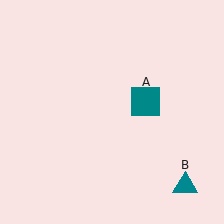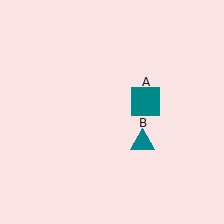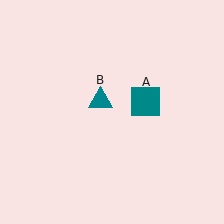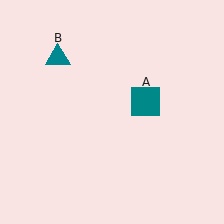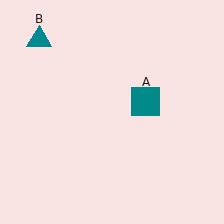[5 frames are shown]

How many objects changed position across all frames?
1 object changed position: teal triangle (object B).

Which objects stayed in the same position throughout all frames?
Teal square (object A) remained stationary.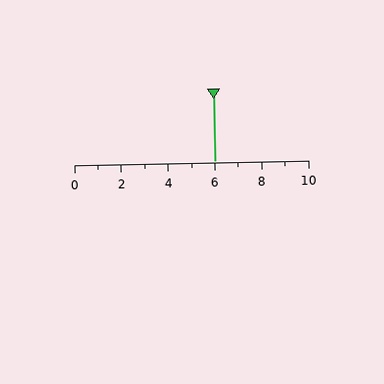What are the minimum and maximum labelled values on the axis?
The axis runs from 0 to 10.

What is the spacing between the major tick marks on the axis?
The major ticks are spaced 2 apart.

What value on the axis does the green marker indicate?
The marker indicates approximately 6.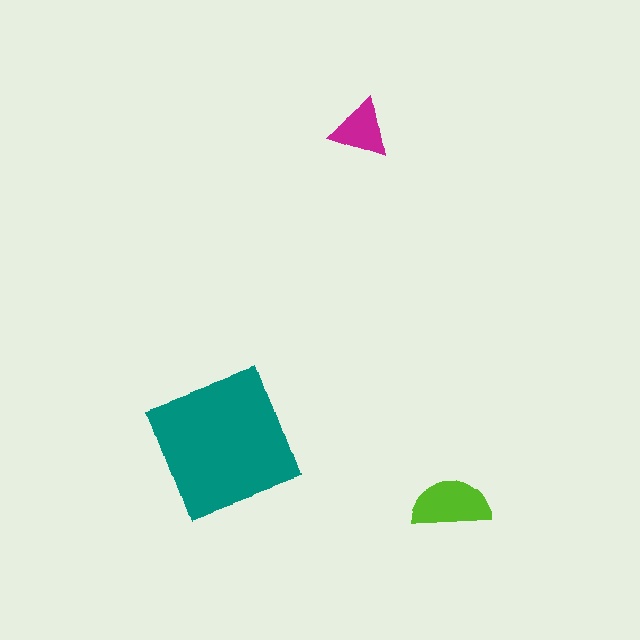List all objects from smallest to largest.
The magenta triangle, the lime semicircle, the teal square.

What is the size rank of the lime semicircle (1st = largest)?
2nd.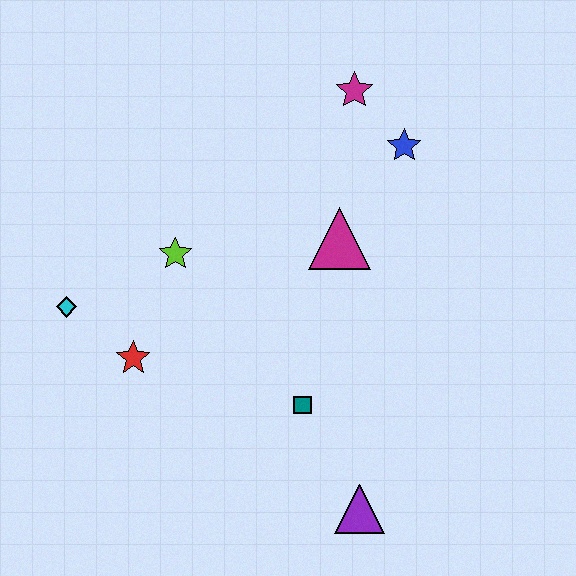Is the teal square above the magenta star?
No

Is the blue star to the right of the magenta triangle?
Yes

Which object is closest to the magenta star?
The blue star is closest to the magenta star.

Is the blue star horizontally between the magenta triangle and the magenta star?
No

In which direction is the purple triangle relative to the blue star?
The purple triangle is below the blue star.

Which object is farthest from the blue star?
The cyan diamond is farthest from the blue star.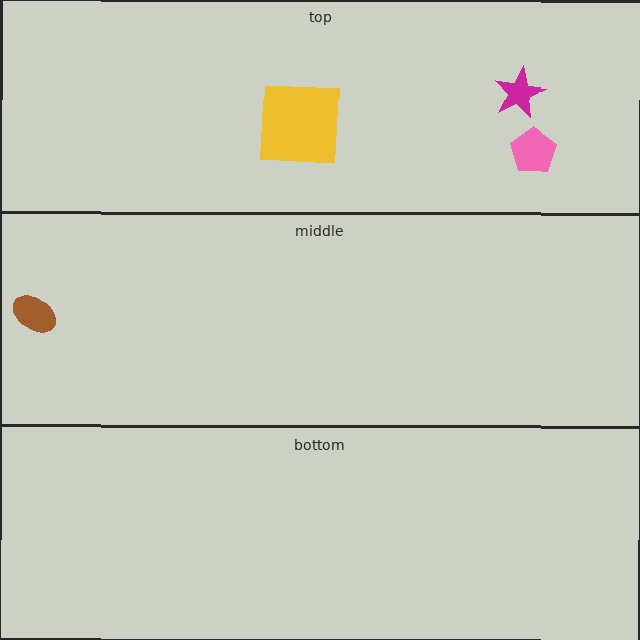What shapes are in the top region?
The pink pentagon, the yellow square, the magenta star.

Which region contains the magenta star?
The top region.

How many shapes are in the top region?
3.